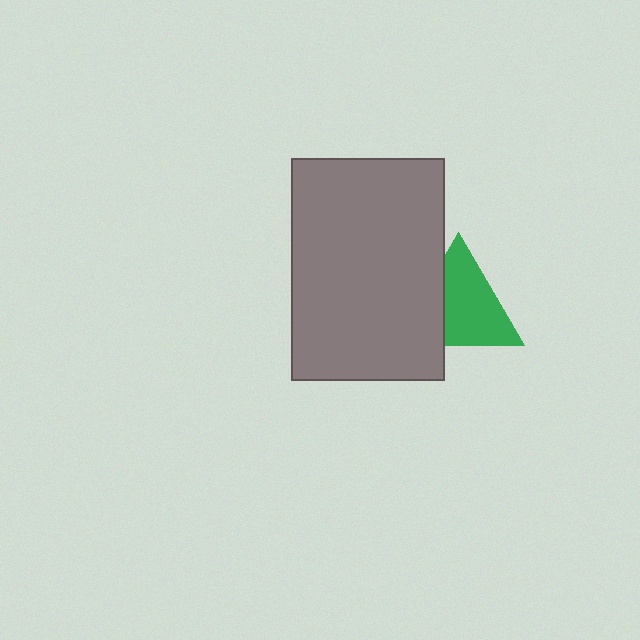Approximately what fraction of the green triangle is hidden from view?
Roughly 32% of the green triangle is hidden behind the gray rectangle.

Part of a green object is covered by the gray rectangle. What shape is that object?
It is a triangle.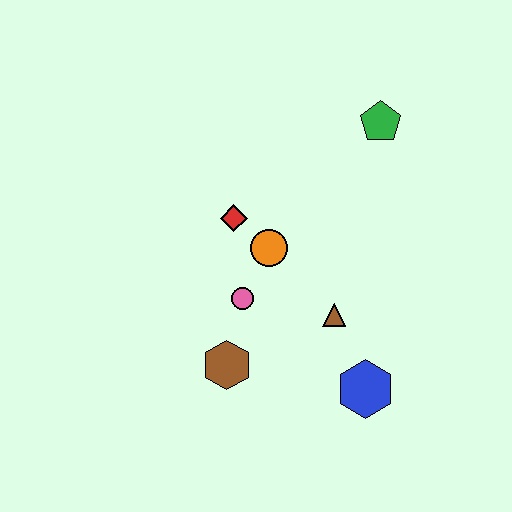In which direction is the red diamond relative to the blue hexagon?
The red diamond is above the blue hexagon.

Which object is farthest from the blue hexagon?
The green pentagon is farthest from the blue hexagon.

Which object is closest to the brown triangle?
The blue hexagon is closest to the brown triangle.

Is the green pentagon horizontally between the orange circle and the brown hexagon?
No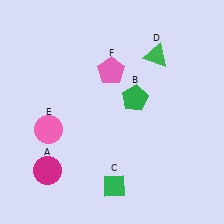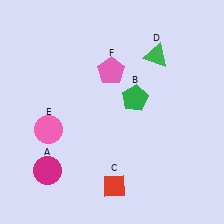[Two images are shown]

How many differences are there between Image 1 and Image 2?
There is 1 difference between the two images.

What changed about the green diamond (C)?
In Image 1, C is green. In Image 2, it changed to red.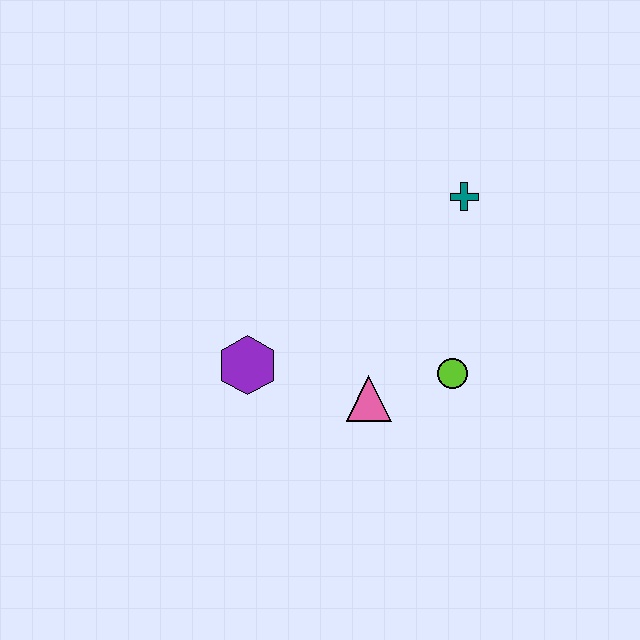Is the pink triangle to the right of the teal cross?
No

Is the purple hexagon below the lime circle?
No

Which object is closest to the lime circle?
The pink triangle is closest to the lime circle.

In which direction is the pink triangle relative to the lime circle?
The pink triangle is to the left of the lime circle.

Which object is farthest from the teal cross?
The purple hexagon is farthest from the teal cross.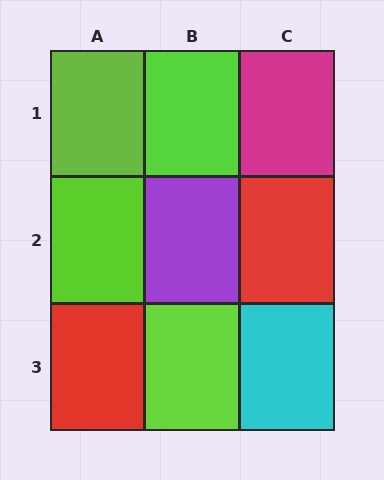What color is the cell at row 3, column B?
Lime.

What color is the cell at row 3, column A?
Red.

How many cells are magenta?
1 cell is magenta.